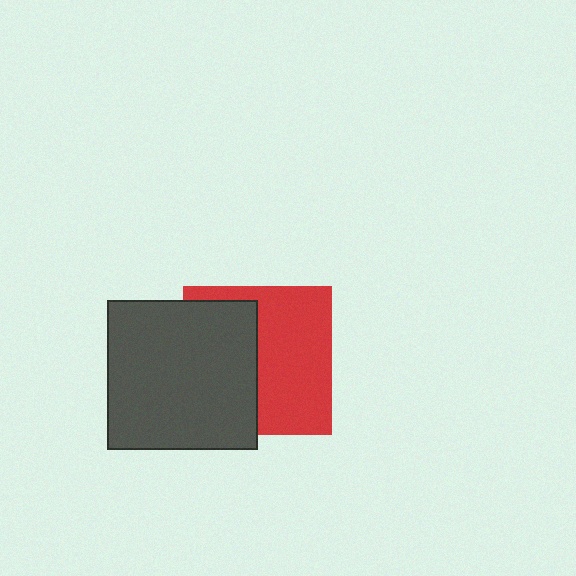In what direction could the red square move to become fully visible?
The red square could move right. That would shift it out from behind the dark gray square entirely.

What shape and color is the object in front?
The object in front is a dark gray square.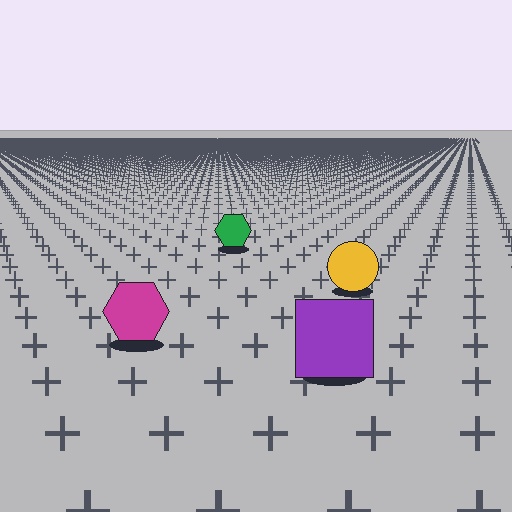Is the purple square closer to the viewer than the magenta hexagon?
Yes. The purple square is closer — you can tell from the texture gradient: the ground texture is coarser near it.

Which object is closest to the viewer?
The purple square is closest. The texture marks near it are larger and more spread out.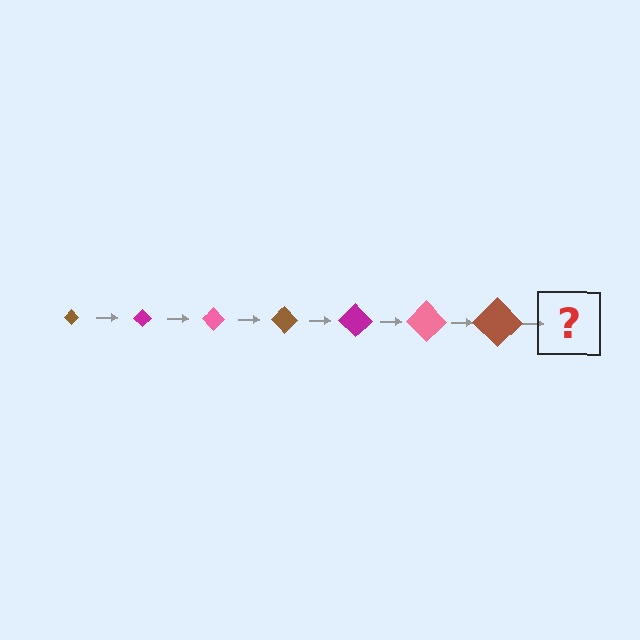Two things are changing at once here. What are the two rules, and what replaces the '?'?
The two rules are that the diamond grows larger each step and the color cycles through brown, magenta, and pink. The '?' should be a magenta diamond, larger than the previous one.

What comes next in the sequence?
The next element should be a magenta diamond, larger than the previous one.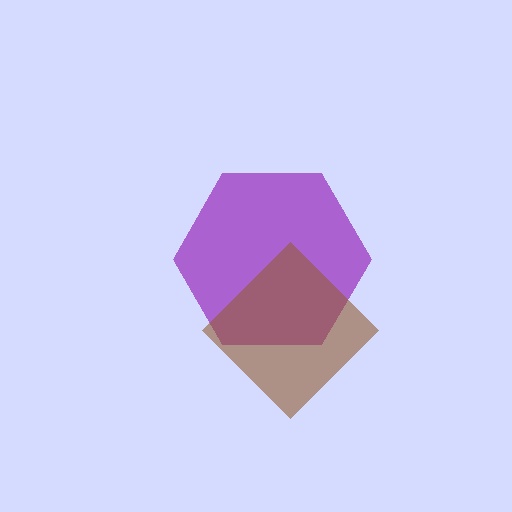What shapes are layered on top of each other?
The layered shapes are: a purple hexagon, a brown diamond.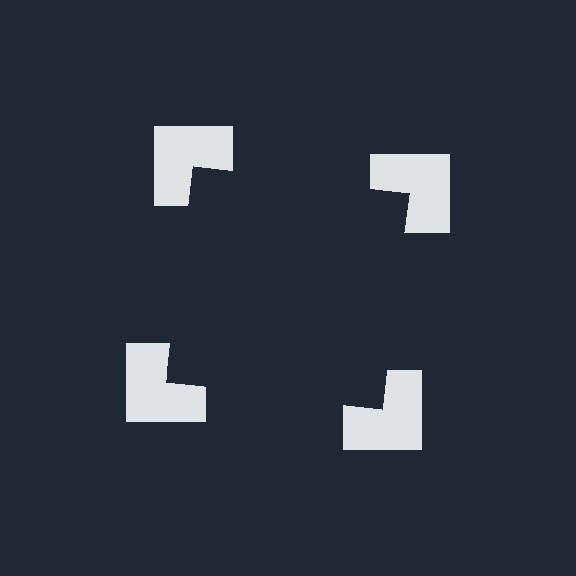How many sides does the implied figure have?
4 sides.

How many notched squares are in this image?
There are 4 — one at each vertex of the illusory square.